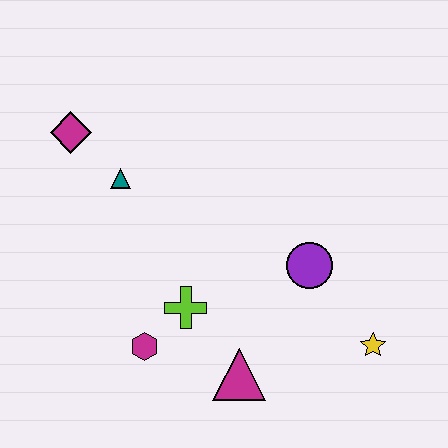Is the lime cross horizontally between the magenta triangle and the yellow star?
No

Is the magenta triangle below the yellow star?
Yes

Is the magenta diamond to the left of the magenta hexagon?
Yes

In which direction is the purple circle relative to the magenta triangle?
The purple circle is above the magenta triangle.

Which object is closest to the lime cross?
The magenta hexagon is closest to the lime cross.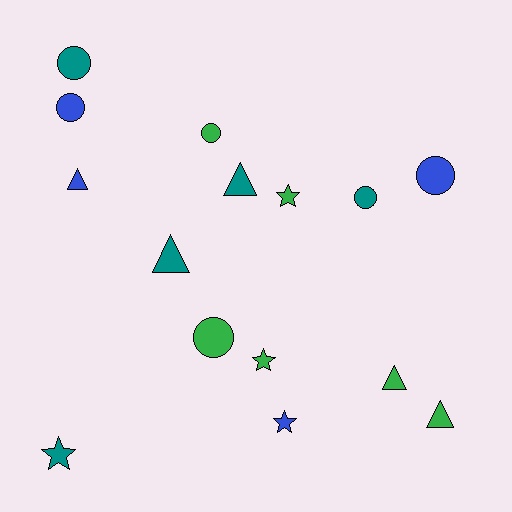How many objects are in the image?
There are 15 objects.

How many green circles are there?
There are 2 green circles.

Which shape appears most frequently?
Circle, with 6 objects.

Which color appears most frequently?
Green, with 6 objects.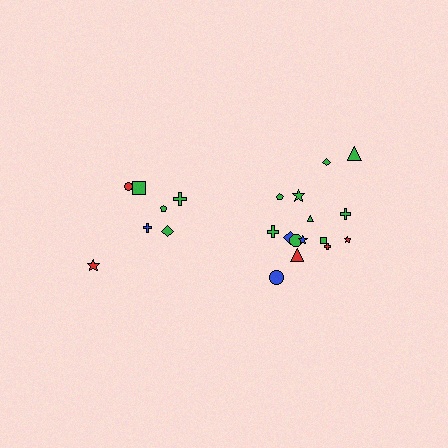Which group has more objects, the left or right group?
The right group.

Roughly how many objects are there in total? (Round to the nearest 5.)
Roughly 20 objects in total.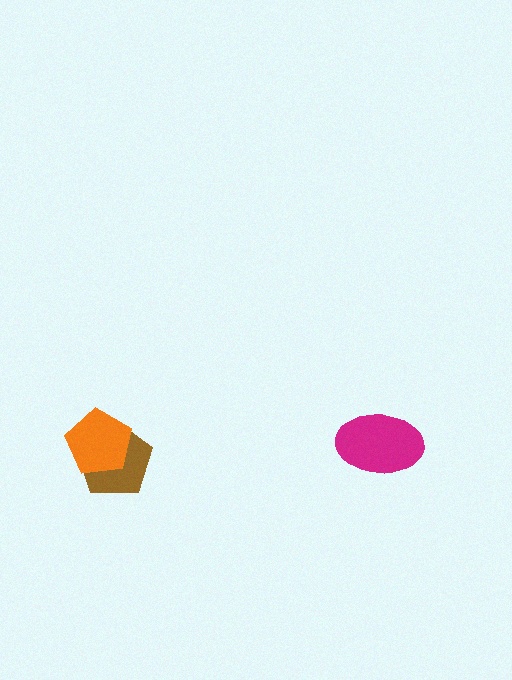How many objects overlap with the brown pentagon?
1 object overlaps with the brown pentagon.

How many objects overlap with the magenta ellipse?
0 objects overlap with the magenta ellipse.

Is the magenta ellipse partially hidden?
No, no other shape covers it.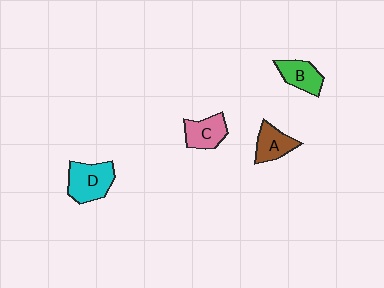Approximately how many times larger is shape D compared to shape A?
Approximately 1.4 times.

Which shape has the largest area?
Shape D (cyan).